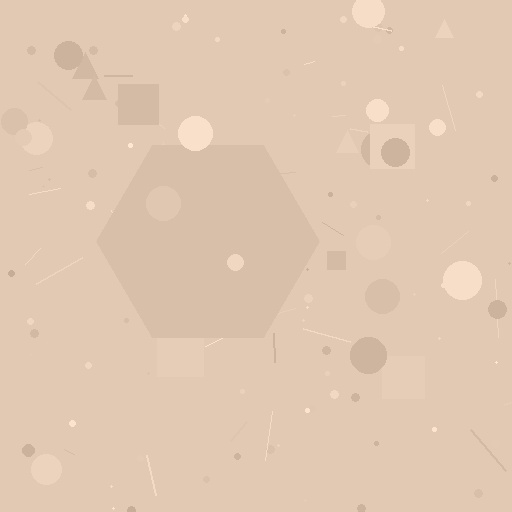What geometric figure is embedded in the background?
A hexagon is embedded in the background.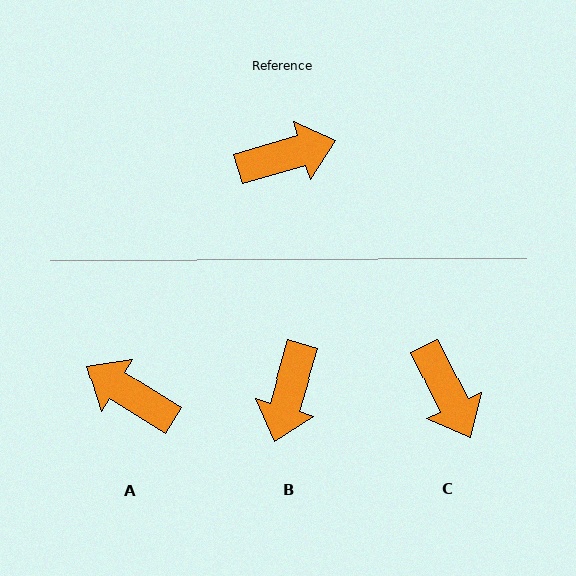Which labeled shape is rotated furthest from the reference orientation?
A, about 132 degrees away.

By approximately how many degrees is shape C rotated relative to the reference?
Approximately 80 degrees clockwise.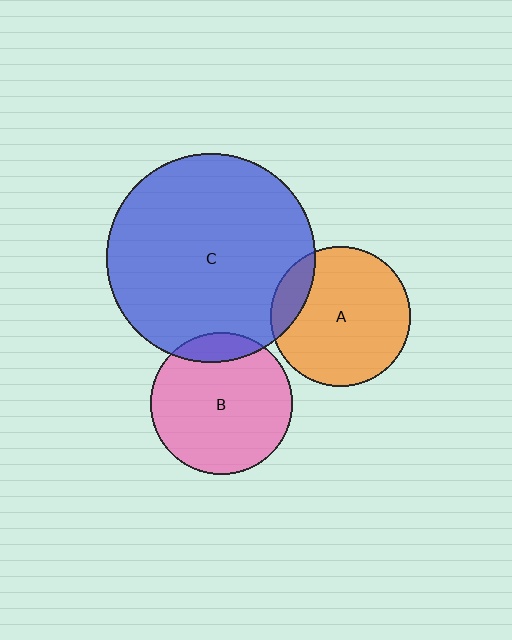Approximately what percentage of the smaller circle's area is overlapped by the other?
Approximately 10%.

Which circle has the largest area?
Circle C (blue).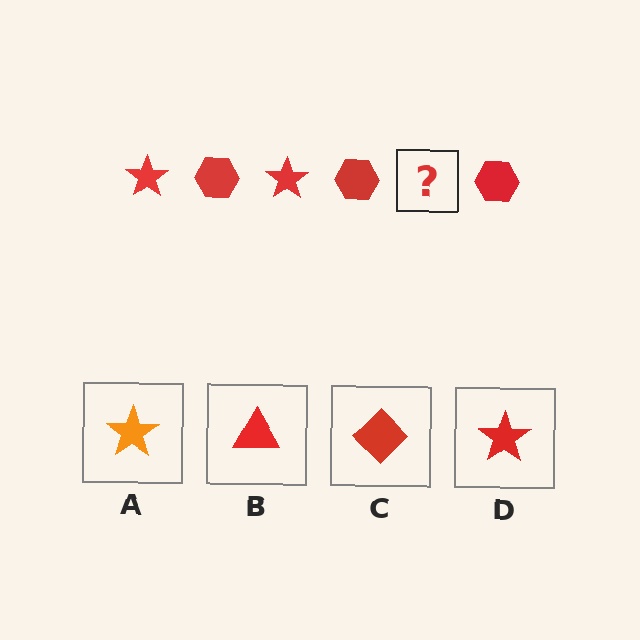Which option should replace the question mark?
Option D.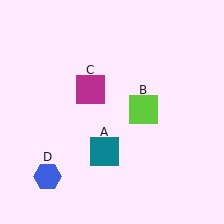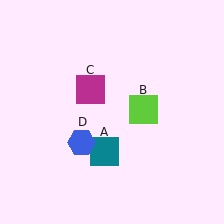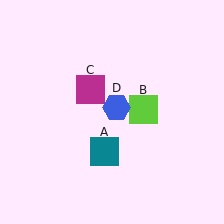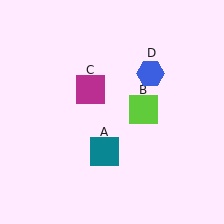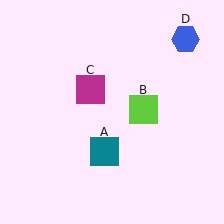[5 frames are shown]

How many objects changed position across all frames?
1 object changed position: blue hexagon (object D).